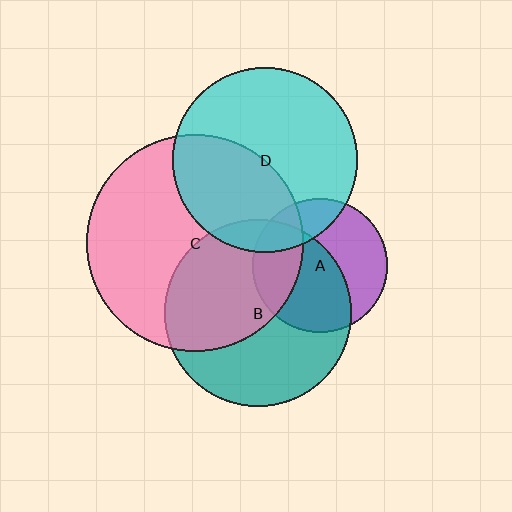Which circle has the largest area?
Circle C (pink).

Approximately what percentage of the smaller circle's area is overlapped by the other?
Approximately 10%.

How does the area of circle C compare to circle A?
Approximately 2.6 times.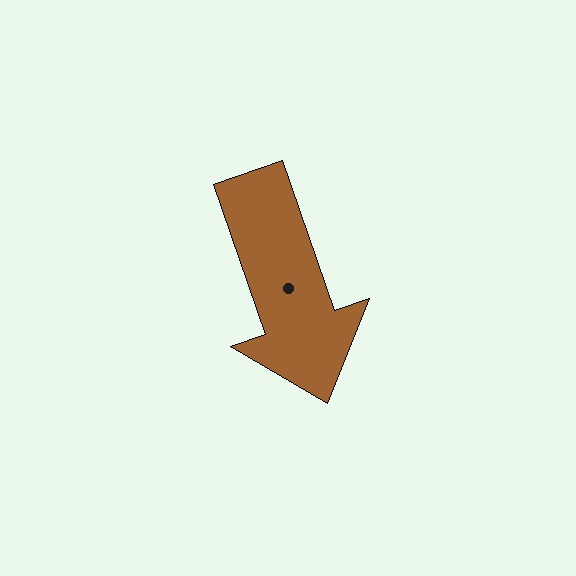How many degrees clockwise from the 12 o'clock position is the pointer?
Approximately 161 degrees.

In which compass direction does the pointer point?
South.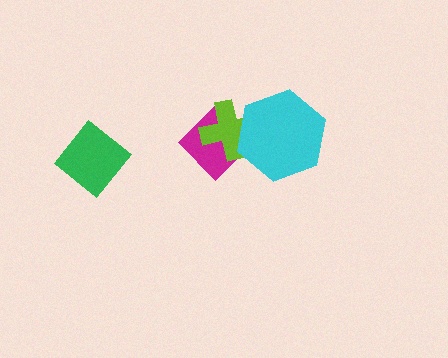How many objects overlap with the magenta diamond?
2 objects overlap with the magenta diamond.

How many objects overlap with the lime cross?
2 objects overlap with the lime cross.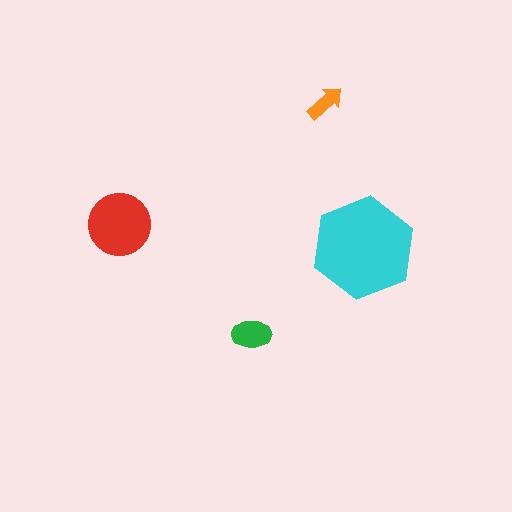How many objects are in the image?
There are 4 objects in the image.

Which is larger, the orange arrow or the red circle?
The red circle.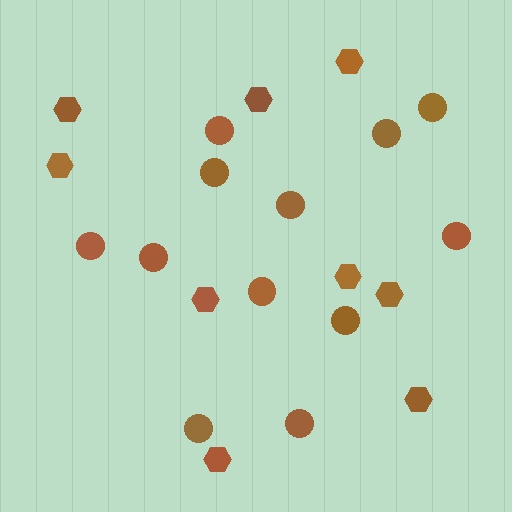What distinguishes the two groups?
There are 2 groups: one group of circles (12) and one group of hexagons (9).